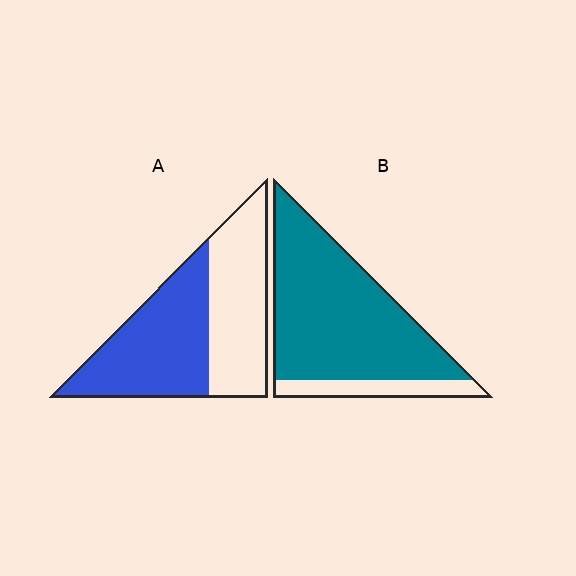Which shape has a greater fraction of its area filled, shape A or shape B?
Shape B.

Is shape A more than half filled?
Roughly half.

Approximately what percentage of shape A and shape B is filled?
A is approximately 55% and B is approximately 85%.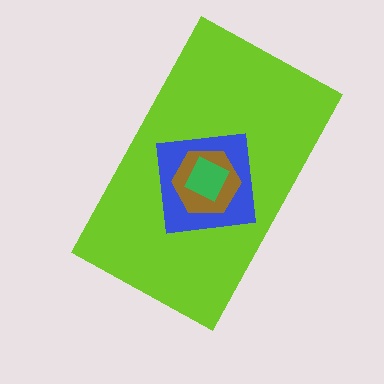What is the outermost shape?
The lime rectangle.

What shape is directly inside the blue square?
The brown hexagon.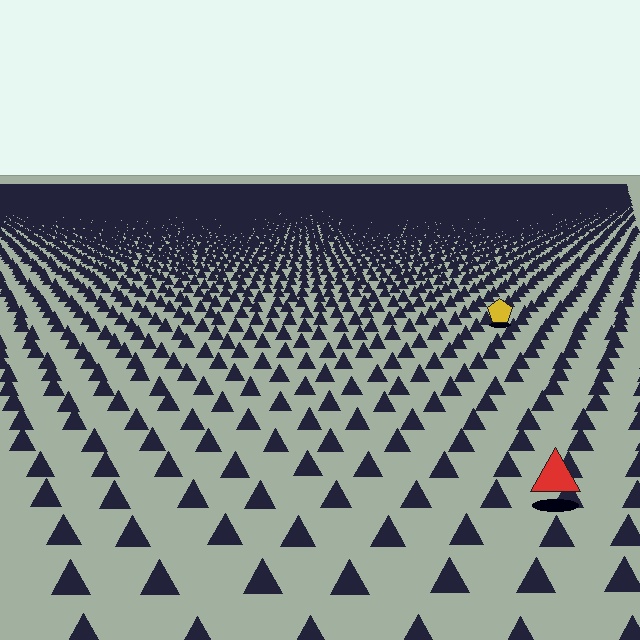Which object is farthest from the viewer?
The yellow pentagon is farthest from the viewer. It appears smaller and the ground texture around it is denser.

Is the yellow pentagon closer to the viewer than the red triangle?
No. The red triangle is closer — you can tell from the texture gradient: the ground texture is coarser near it.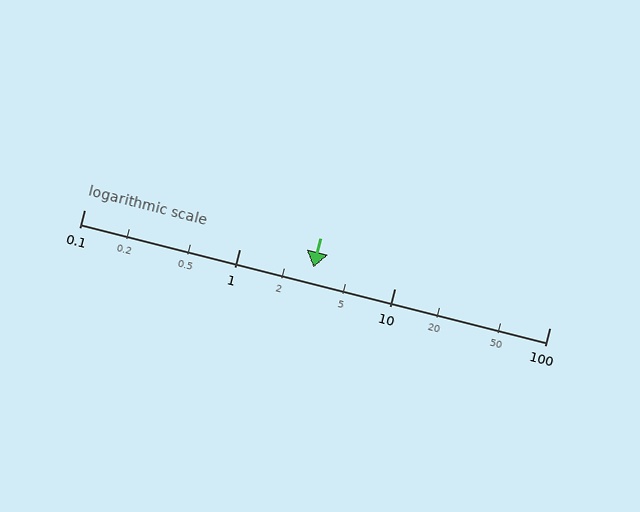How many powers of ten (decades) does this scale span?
The scale spans 3 decades, from 0.1 to 100.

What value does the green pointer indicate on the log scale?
The pointer indicates approximately 3.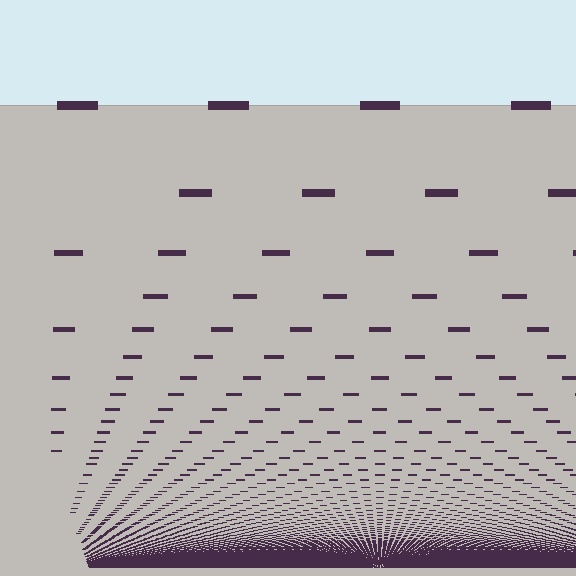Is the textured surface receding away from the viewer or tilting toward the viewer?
The surface appears to tilt toward the viewer. Texture elements get larger and sparser toward the top.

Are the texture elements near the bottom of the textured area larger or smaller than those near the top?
Smaller. The gradient is inverted — elements near the bottom are smaller and denser.